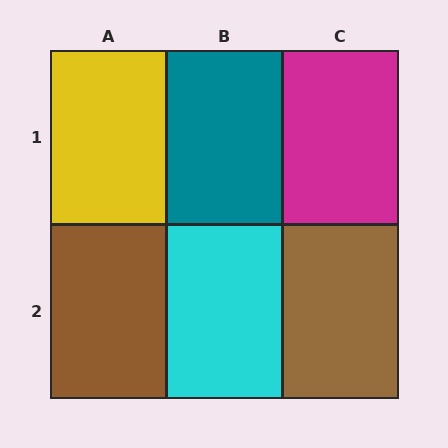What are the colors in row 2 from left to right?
Brown, cyan, brown.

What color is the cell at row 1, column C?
Magenta.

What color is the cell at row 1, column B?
Teal.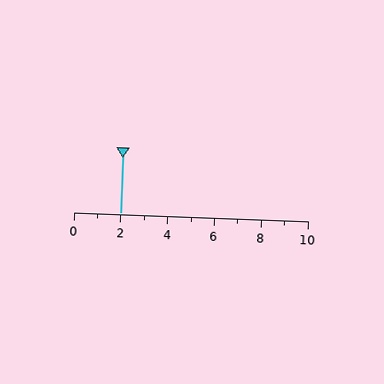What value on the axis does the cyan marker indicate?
The marker indicates approximately 2.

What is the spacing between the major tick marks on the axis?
The major ticks are spaced 2 apart.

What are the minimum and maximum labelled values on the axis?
The axis runs from 0 to 10.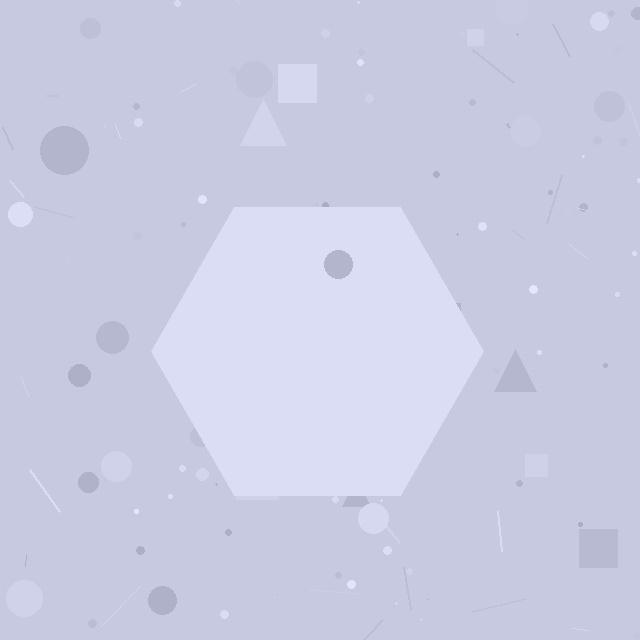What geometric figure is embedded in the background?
A hexagon is embedded in the background.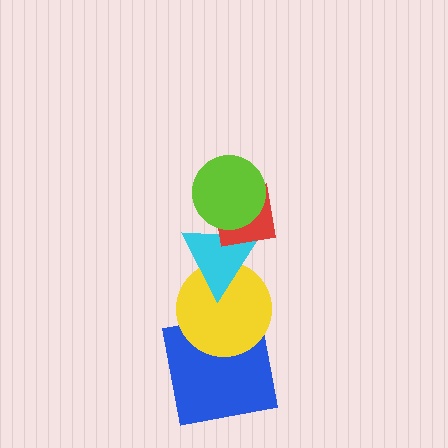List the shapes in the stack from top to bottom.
From top to bottom: the lime circle, the red square, the cyan triangle, the yellow circle, the blue square.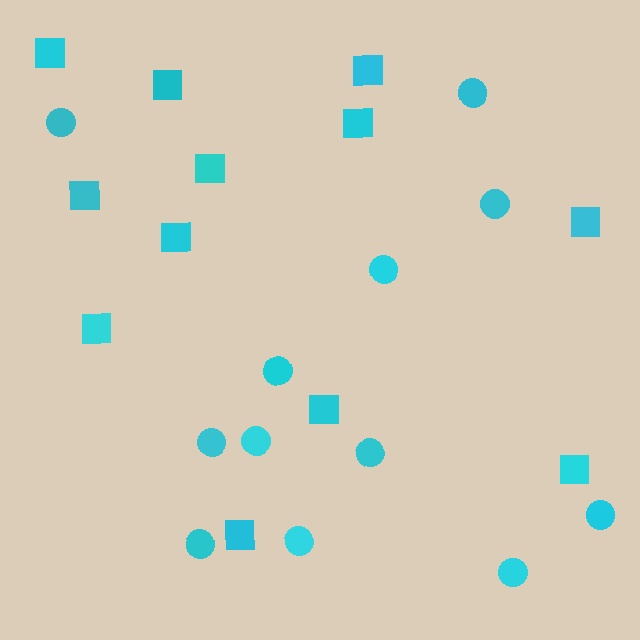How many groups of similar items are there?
There are 2 groups: one group of squares (12) and one group of circles (12).